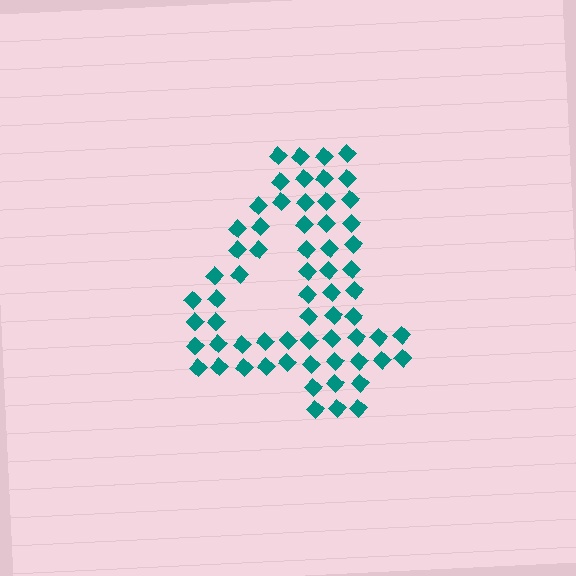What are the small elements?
The small elements are diamonds.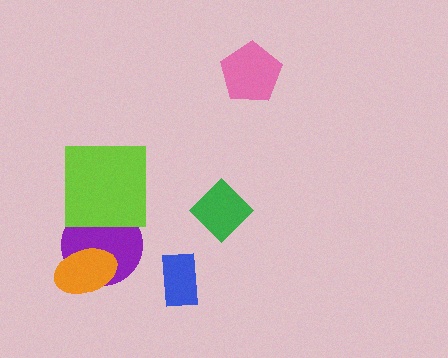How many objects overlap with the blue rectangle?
0 objects overlap with the blue rectangle.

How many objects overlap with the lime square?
1 object overlaps with the lime square.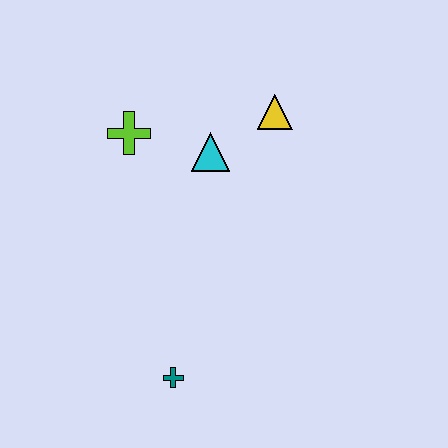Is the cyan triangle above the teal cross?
Yes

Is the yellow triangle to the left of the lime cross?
No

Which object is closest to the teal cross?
The cyan triangle is closest to the teal cross.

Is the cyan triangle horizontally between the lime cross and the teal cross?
No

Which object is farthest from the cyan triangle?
The teal cross is farthest from the cyan triangle.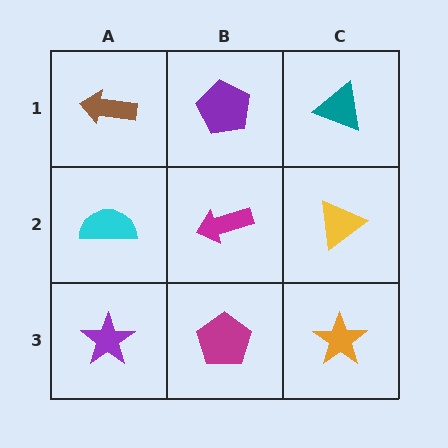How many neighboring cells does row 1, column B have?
3.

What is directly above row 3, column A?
A cyan semicircle.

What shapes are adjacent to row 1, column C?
A yellow triangle (row 2, column C), a purple pentagon (row 1, column B).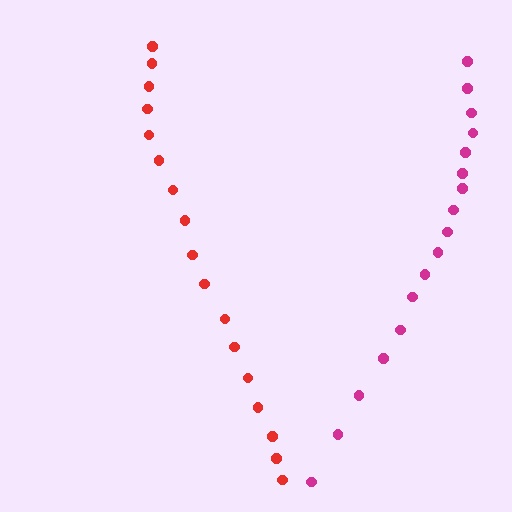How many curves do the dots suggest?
There are 2 distinct paths.